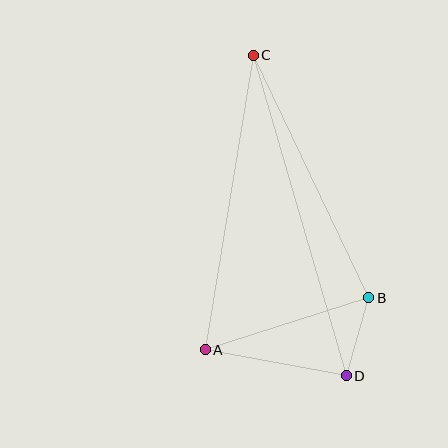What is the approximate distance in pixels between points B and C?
The distance between B and C is approximately 269 pixels.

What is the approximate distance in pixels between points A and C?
The distance between A and C is approximately 298 pixels.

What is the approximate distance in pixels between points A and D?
The distance between A and D is approximately 143 pixels.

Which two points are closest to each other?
Points B and D are closest to each other.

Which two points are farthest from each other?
Points C and D are farthest from each other.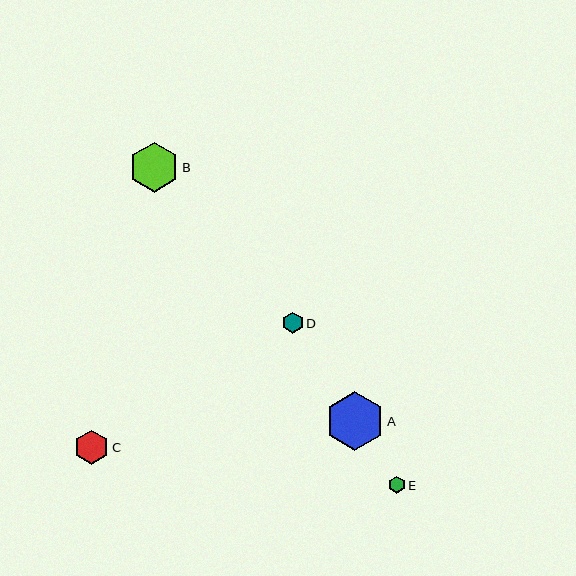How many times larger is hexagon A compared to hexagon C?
Hexagon A is approximately 1.7 times the size of hexagon C.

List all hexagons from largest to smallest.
From largest to smallest: A, B, C, D, E.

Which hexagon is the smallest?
Hexagon E is the smallest with a size of approximately 17 pixels.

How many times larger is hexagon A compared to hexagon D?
Hexagon A is approximately 2.8 times the size of hexagon D.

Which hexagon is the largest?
Hexagon A is the largest with a size of approximately 58 pixels.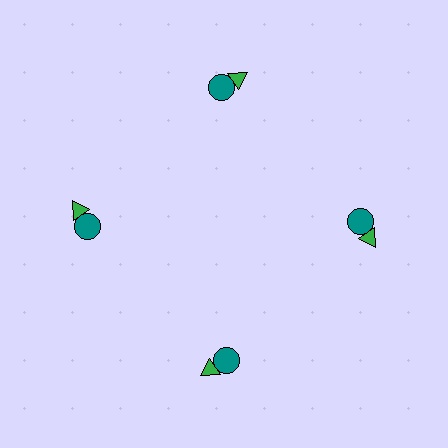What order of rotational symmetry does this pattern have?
This pattern has 4-fold rotational symmetry.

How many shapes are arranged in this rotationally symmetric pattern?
There are 8 shapes, arranged in 4 groups of 2.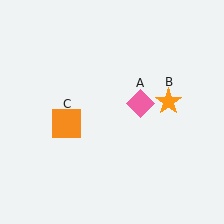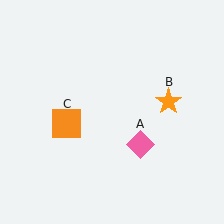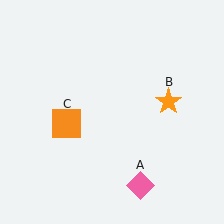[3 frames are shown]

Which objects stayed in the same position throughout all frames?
Orange star (object B) and orange square (object C) remained stationary.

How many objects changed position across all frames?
1 object changed position: pink diamond (object A).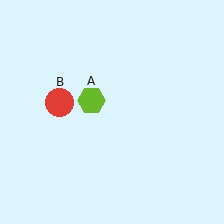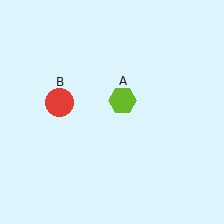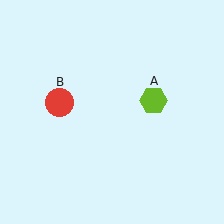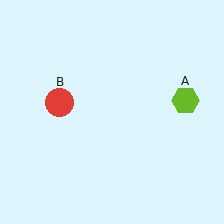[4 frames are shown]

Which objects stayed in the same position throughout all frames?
Red circle (object B) remained stationary.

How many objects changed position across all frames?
1 object changed position: lime hexagon (object A).